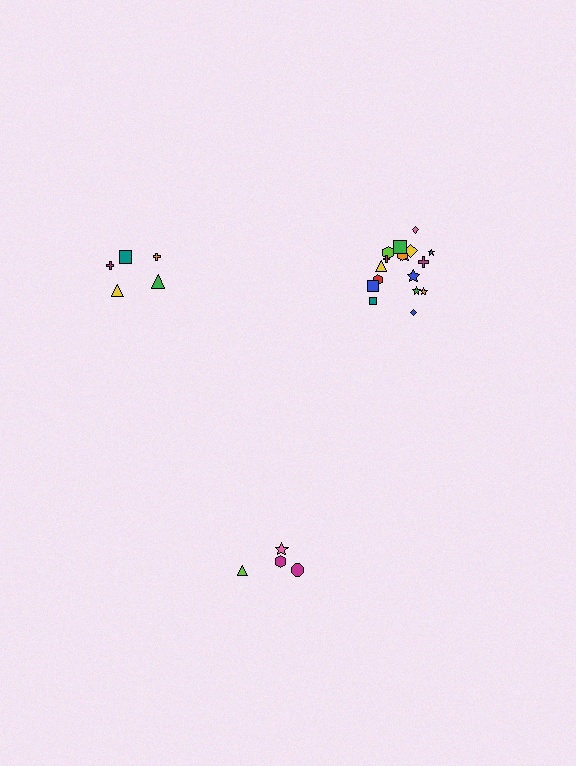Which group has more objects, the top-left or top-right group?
The top-right group.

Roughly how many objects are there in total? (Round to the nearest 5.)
Roughly 25 objects in total.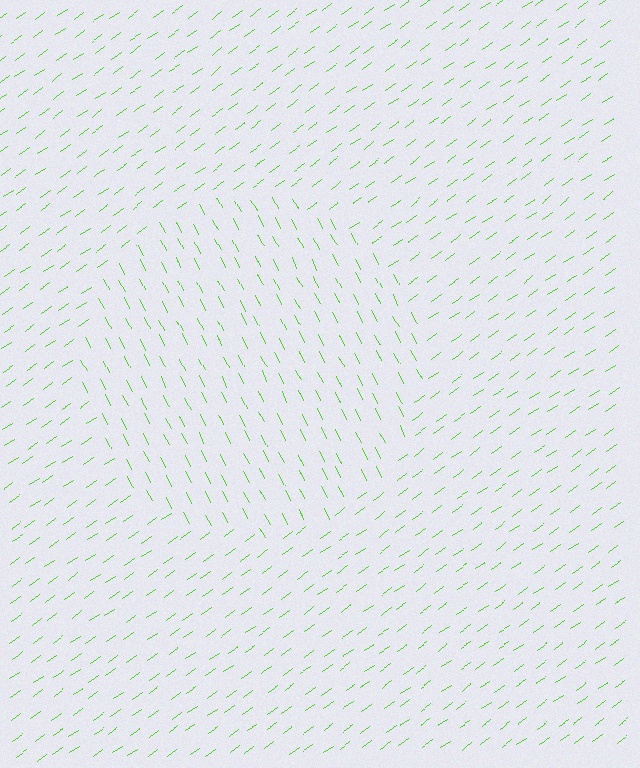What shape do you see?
I see a circle.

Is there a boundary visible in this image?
Yes, there is a texture boundary formed by a change in line orientation.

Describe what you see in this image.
The image is filled with small lime line segments. A circle region in the image has lines oriented differently from the surrounding lines, creating a visible texture boundary.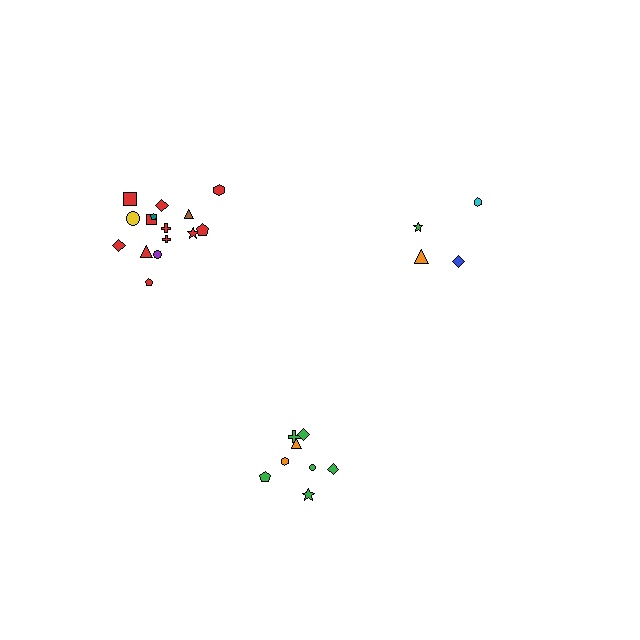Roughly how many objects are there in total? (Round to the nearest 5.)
Roughly 25 objects in total.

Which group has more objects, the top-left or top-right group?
The top-left group.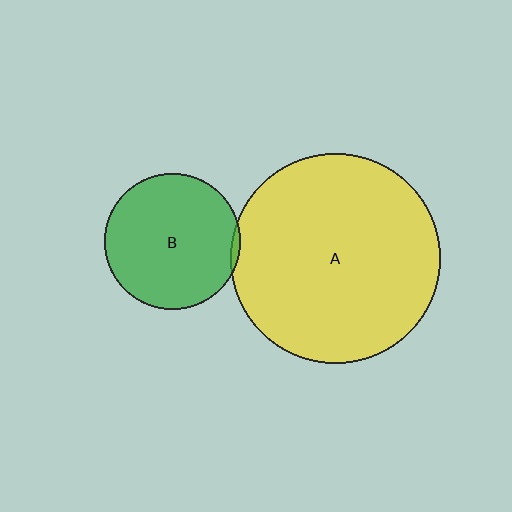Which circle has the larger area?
Circle A (yellow).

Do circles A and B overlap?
Yes.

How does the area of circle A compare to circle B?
Approximately 2.4 times.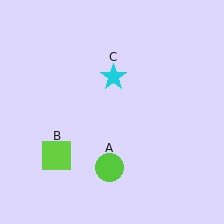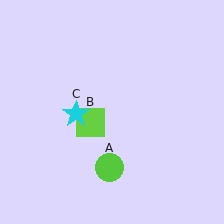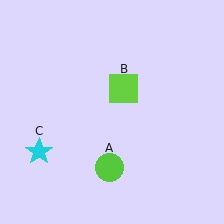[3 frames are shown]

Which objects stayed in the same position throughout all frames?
Lime circle (object A) remained stationary.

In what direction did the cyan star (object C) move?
The cyan star (object C) moved down and to the left.